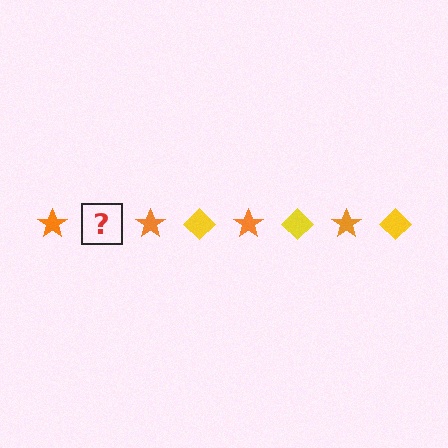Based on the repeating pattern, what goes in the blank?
The blank should be a yellow diamond.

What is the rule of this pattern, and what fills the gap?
The rule is that the pattern alternates between orange star and yellow diamond. The gap should be filled with a yellow diamond.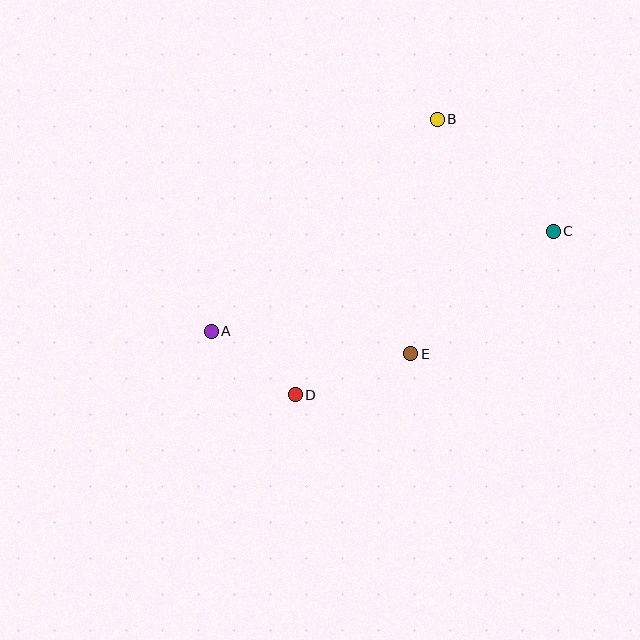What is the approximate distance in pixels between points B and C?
The distance between B and C is approximately 161 pixels.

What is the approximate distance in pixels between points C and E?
The distance between C and E is approximately 188 pixels.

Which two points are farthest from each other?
Points A and C are farthest from each other.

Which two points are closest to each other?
Points A and D are closest to each other.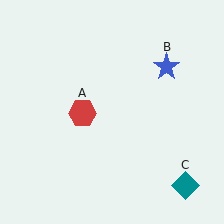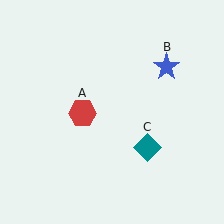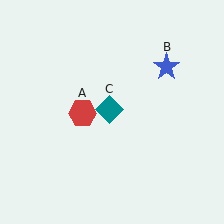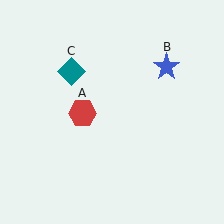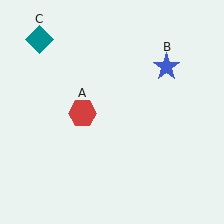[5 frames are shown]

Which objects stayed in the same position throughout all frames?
Red hexagon (object A) and blue star (object B) remained stationary.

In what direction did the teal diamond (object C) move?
The teal diamond (object C) moved up and to the left.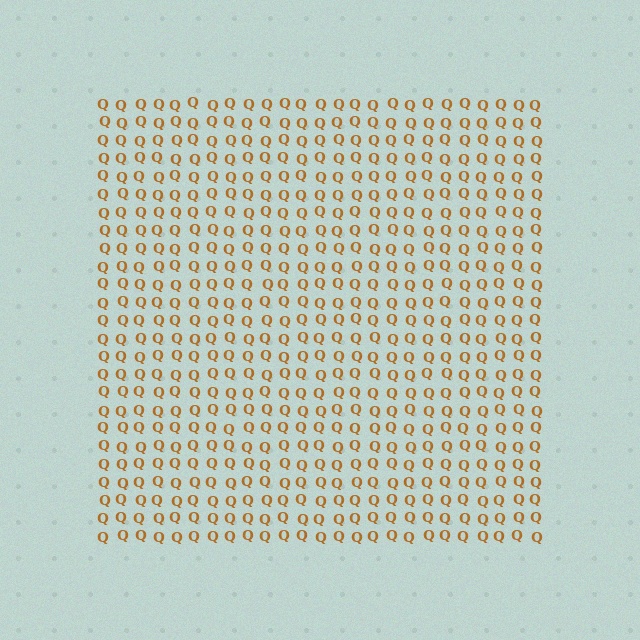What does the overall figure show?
The overall figure shows a square.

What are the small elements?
The small elements are letter Q's.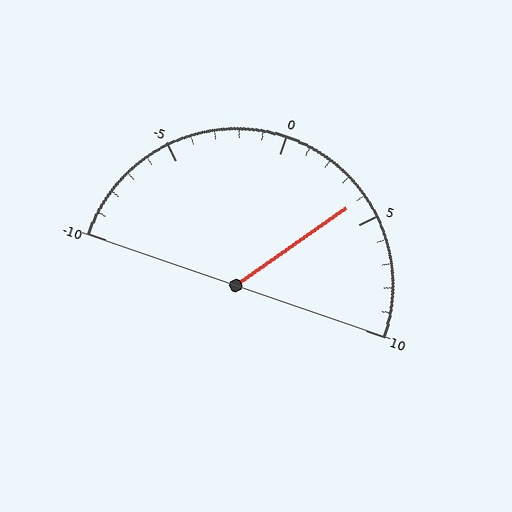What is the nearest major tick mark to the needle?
The nearest major tick mark is 5.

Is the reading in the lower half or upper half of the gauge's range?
The reading is in the upper half of the range (-10 to 10).